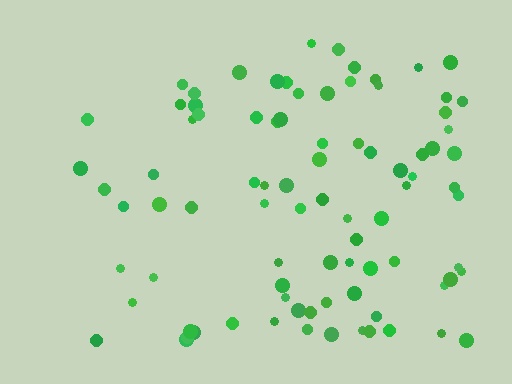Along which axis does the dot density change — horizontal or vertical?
Horizontal.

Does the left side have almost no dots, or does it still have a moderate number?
Still a moderate number, just noticeably fewer than the right.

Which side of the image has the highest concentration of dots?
The right.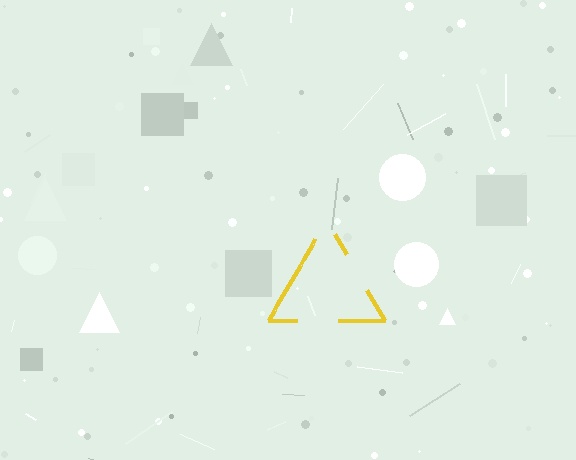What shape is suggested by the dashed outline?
The dashed outline suggests a triangle.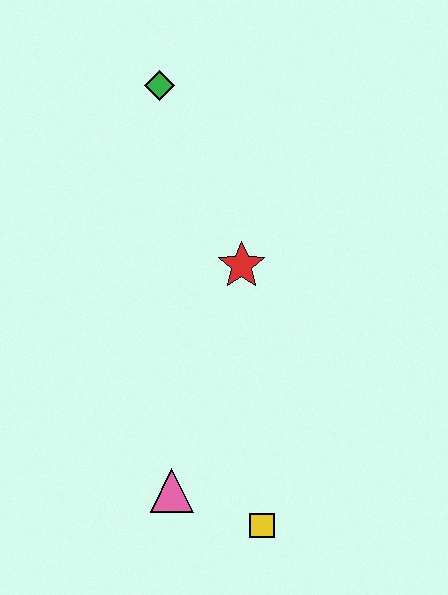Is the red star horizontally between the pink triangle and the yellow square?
Yes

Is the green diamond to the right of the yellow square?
No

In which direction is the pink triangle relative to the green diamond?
The pink triangle is below the green diamond.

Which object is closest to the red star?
The green diamond is closest to the red star.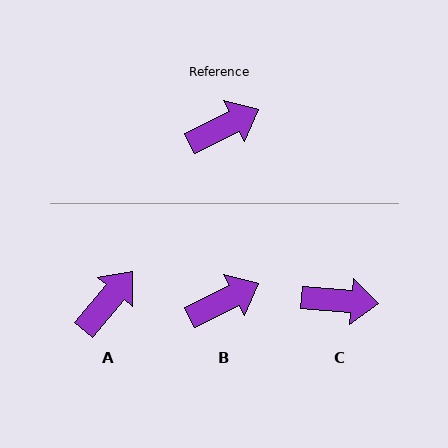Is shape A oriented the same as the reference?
No, it is off by about 24 degrees.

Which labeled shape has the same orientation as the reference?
B.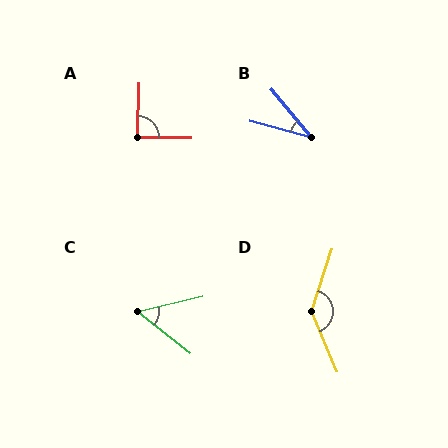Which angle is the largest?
D, at approximately 139 degrees.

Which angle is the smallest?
B, at approximately 35 degrees.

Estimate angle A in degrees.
Approximately 89 degrees.